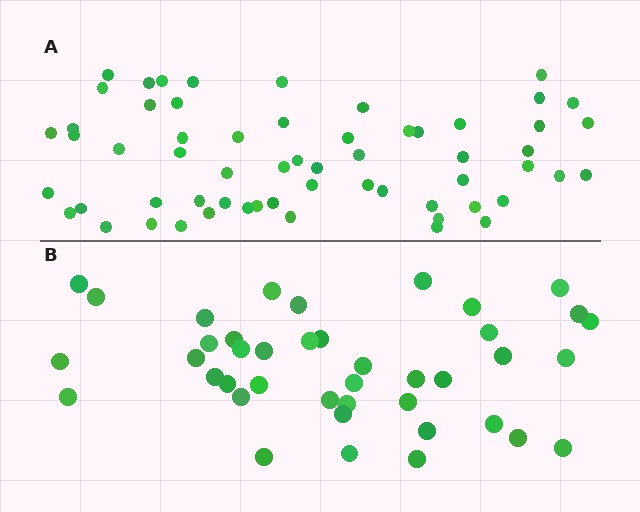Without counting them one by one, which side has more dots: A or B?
Region A (the top region) has more dots.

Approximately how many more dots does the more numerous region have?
Region A has approximately 20 more dots than region B.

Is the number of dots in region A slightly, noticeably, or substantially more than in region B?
Region A has substantially more. The ratio is roughly 1.5 to 1.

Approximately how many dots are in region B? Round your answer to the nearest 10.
About 40 dots. (The exact count is 41, which rounds to 40.)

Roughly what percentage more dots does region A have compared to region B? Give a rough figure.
About 45% more.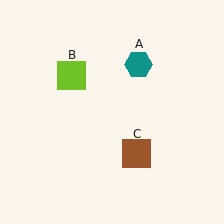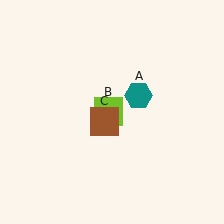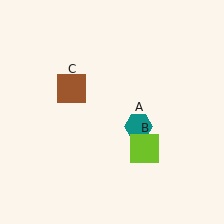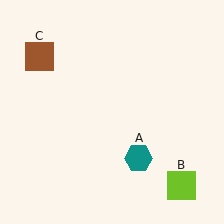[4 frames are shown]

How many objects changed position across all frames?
3 objects changed position: teal hexagon (object A), lime square (object B), brown square (object C).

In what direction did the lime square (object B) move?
The lime square (object B) moved down and to the right.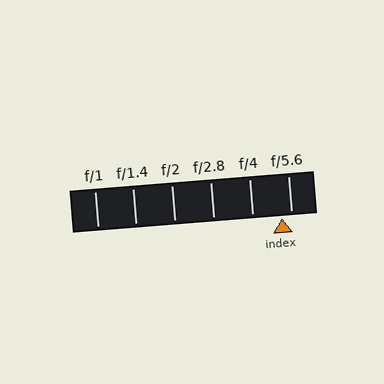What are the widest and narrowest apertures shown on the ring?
The widest aperture shown is f/1 and the narrowest is f/5.6.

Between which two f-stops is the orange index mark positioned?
The index mark is between f/4 and f/5.6.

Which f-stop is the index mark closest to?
The index mark is closest to f/5.6.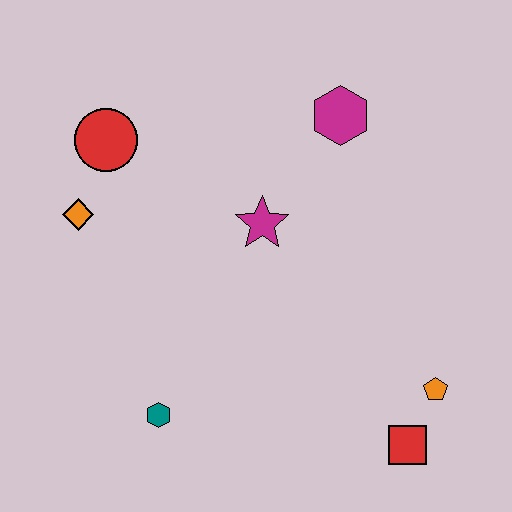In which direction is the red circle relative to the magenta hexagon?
The red circle is to the left of the magenta hexagon.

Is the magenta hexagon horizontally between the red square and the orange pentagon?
No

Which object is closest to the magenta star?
The magenta hexagon is closest to the magenta star.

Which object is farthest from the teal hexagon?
The magenta hexagon is farthest from the teal hexagon.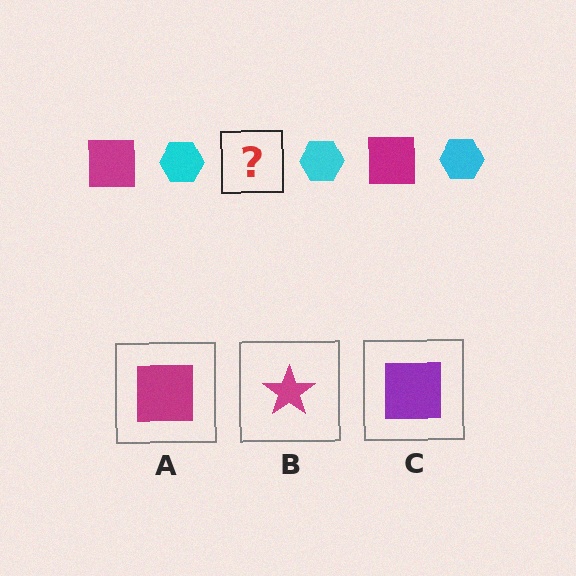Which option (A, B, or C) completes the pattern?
A.